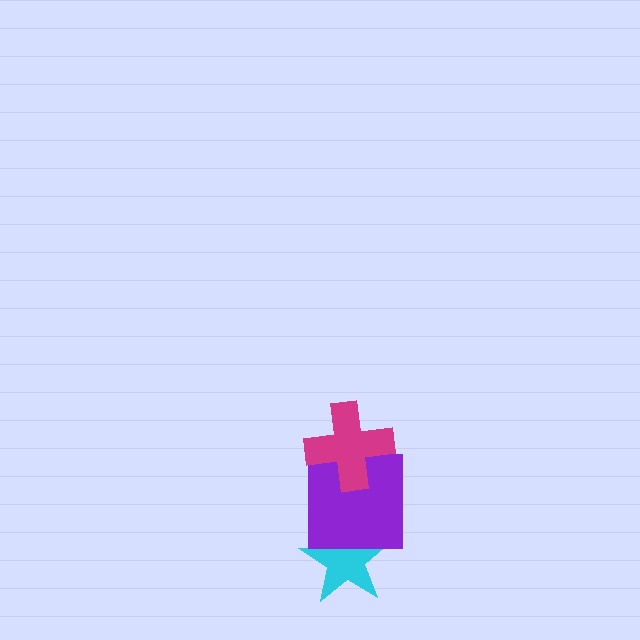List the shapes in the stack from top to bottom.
From top to bottom: the magenta cross, the purple square, the cyan star.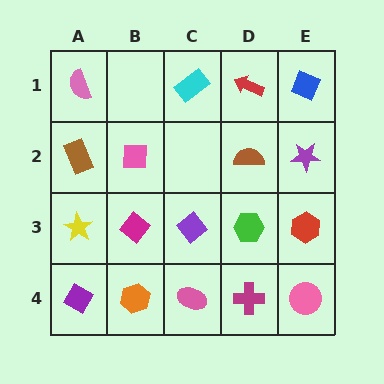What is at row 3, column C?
A purple diamond.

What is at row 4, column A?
A purple diamond.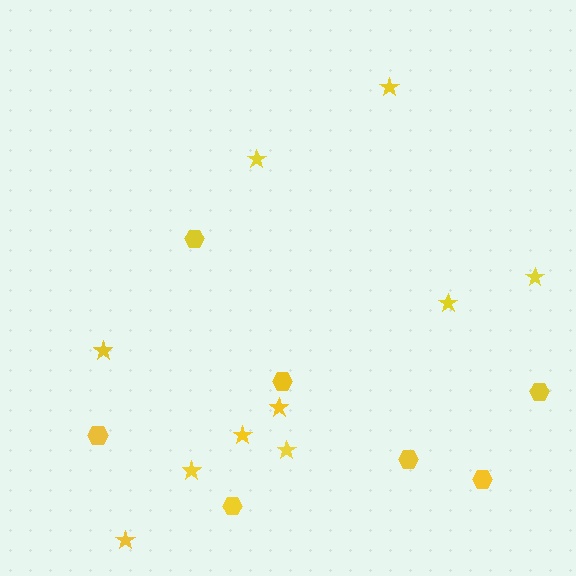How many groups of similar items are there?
There are 2 groups: one group of hexagons (7) and one group of stars (10).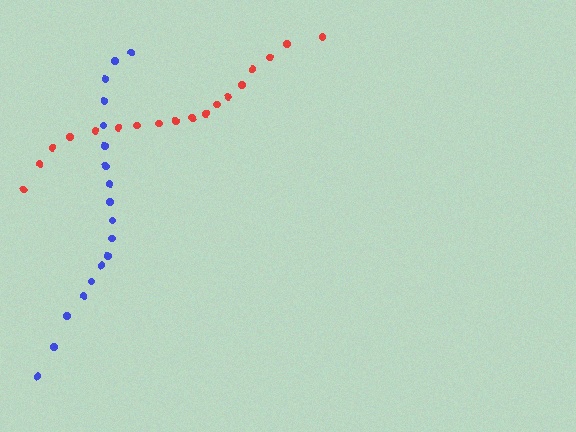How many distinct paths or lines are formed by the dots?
There are 2 distinct paths.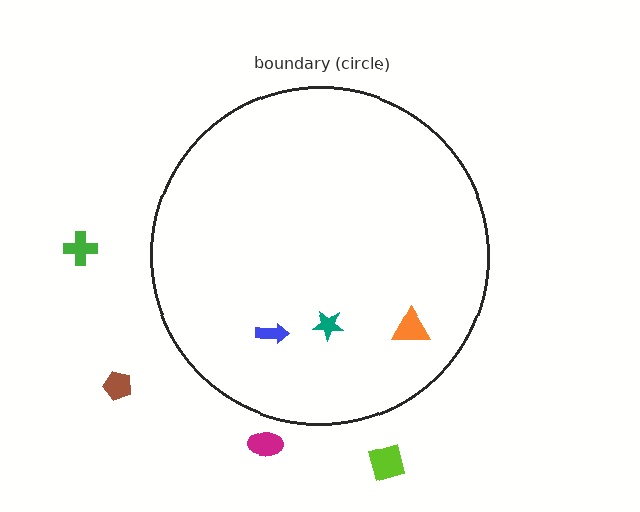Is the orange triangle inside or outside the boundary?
Inside.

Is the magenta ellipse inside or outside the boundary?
Outside.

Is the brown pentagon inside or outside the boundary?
Outside.